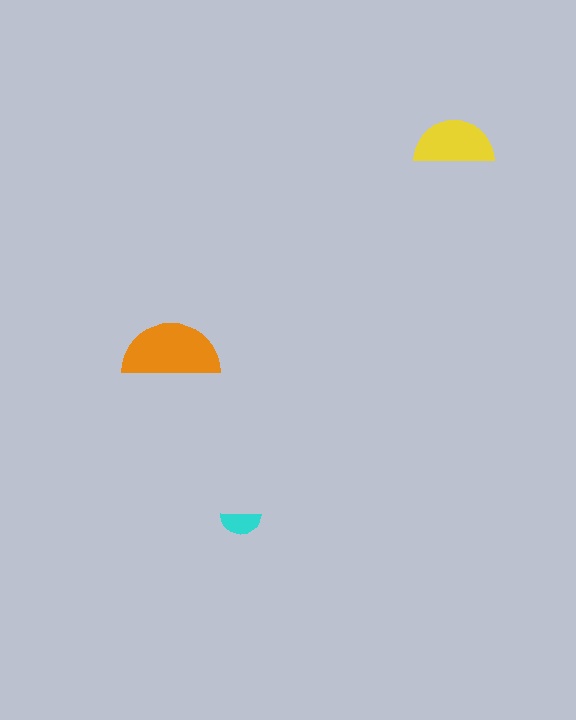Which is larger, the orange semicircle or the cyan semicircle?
The orange one.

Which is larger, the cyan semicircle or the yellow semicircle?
The yellow one.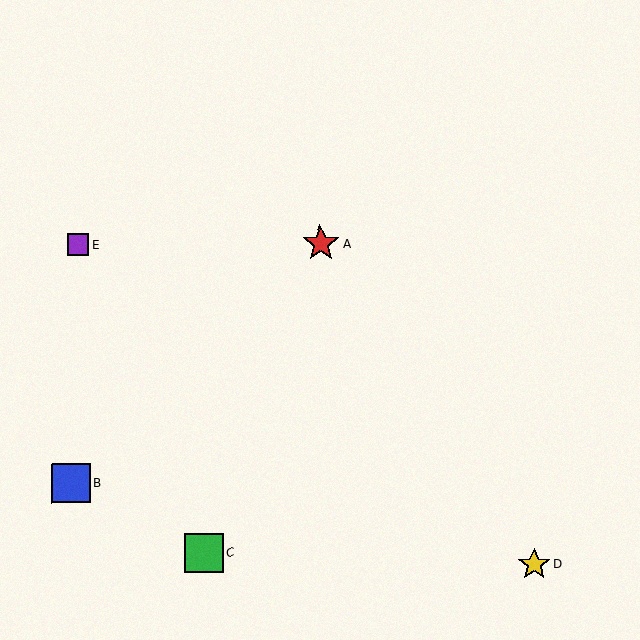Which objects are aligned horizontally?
Objects A, E are aligned horizontally.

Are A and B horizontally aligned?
No, A is at y≈244 and B is at y≈484.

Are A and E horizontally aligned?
Yes, both are at y≈244.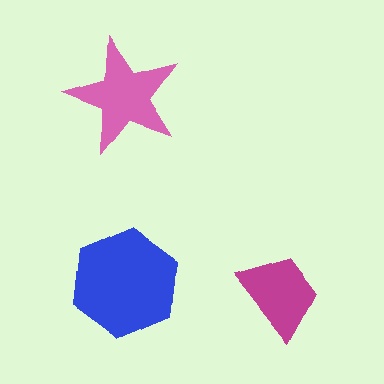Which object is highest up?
The pink star is topmost.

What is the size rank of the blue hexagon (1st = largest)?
1st.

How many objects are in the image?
There are 3 objects in the image.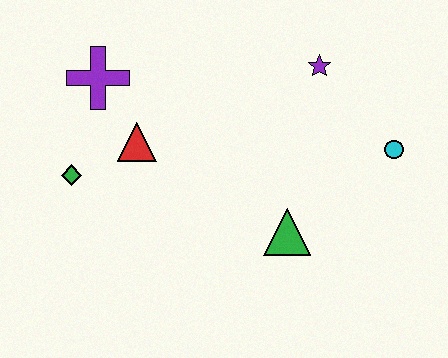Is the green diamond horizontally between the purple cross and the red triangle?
No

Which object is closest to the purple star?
The cyan circle is closest to the purple star.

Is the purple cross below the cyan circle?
No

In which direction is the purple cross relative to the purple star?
The purple cross is to the left of the purple star.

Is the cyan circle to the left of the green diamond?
No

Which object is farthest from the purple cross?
The cyan circle is farthest from the purple cross.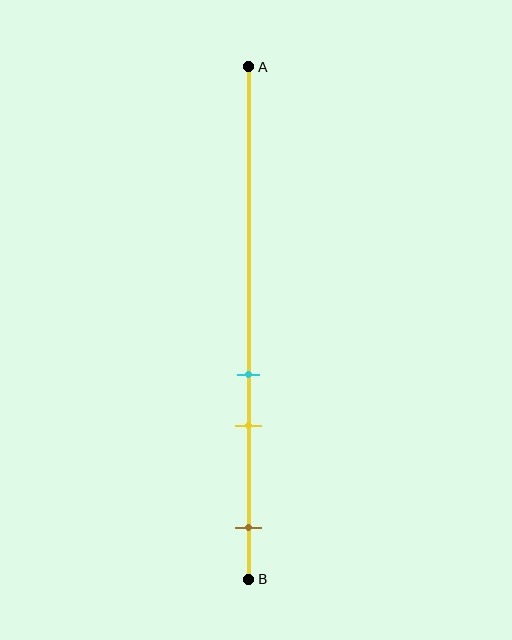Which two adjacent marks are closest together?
The cyan and yellow marks are the closest adjacent pair.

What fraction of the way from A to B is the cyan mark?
The cyan mark is approximately 60% (0.6) of the way from A to B.